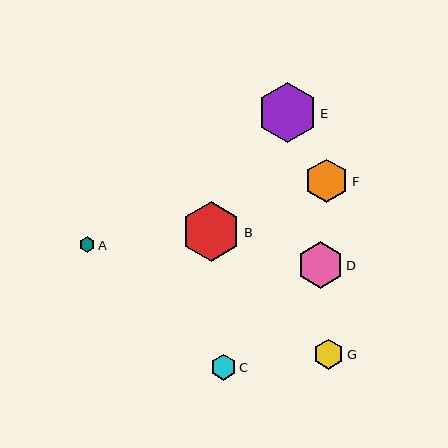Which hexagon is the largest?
Hexagon B is the largest with a size of approximately 60 pixels.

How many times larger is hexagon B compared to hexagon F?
Hexagon B is approximately 1.4 times the size of hexagon F.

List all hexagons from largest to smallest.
From largest to smallest: B, E, D, F, G, C, A.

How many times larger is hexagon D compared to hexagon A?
Hexagon D is approximately 3.0 times the size of hexagon A.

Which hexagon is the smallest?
Hexagon A is the smallest with a size of approximately 16 pixels.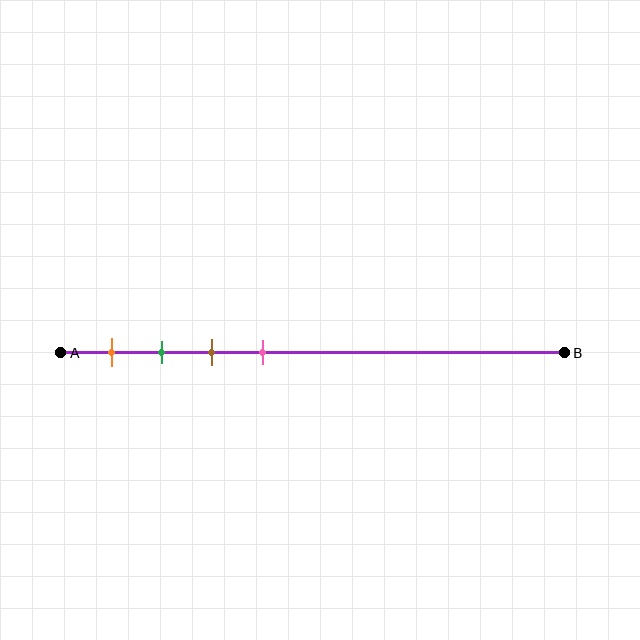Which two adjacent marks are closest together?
The green and brown marks are the closest adjacent pair.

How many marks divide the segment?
There are 4 marks dividing the segment.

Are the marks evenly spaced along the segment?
Yes, the marks are approximately evenly spaced.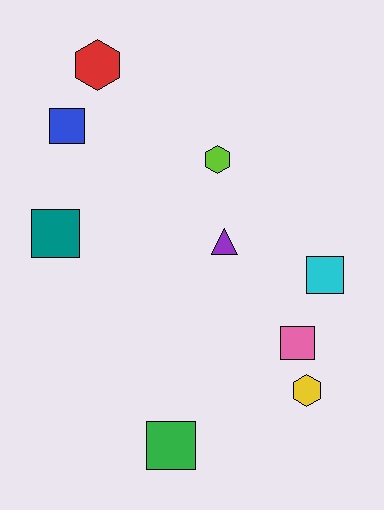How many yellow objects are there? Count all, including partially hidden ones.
There is 1 yellow object.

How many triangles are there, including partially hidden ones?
There is 1 triangle.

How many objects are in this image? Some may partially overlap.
There are 9 objects.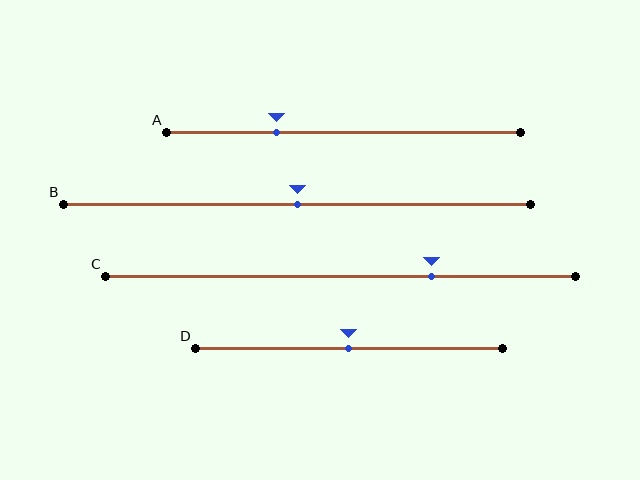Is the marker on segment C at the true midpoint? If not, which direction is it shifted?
No, the marker on segment C is shifted to the right by about 19% of the segment length.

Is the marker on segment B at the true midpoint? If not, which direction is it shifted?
Yes, the marker on segment B is at the true midpoint.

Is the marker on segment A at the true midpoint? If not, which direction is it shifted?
No, the marker on segment A is shifted to the left by about 19% of the segment length.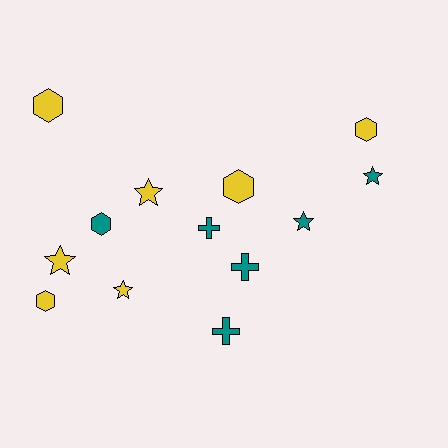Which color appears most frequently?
Yellow, with 7 objects.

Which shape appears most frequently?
Hexagon, with 5 objects.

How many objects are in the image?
There are 13 objects.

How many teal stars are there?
There are 2 teal stars.